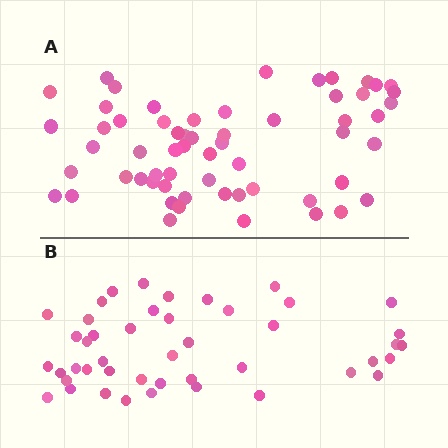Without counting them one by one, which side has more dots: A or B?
Region A (the top region) has more dots.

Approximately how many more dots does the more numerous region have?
Region A has approximately 15 more dots than region B.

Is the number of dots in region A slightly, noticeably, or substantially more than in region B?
Region A has noticeably more, but not dramatically so. The ratio is roughly 1.3 to 1.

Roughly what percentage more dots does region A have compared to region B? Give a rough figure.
About 35% more.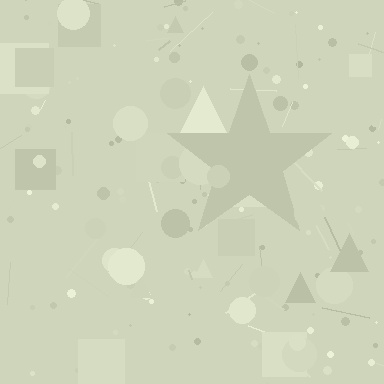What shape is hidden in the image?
A star is hidden in the image.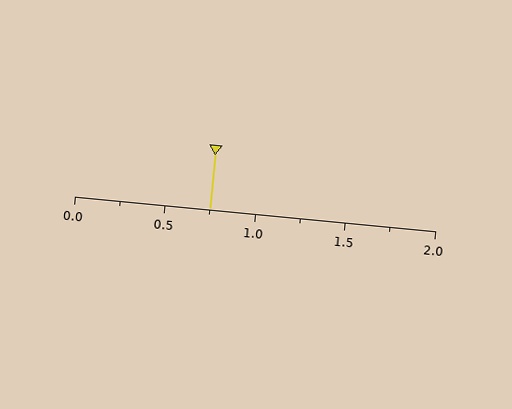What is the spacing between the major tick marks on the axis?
The major ticks are spaced 0.5 apart.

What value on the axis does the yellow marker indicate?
The marker indicates approximately 0.75.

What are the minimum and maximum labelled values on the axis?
The axis runs from 0.0 to 2.0.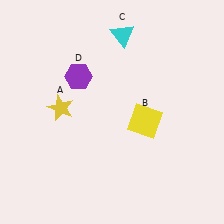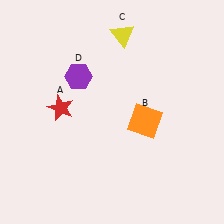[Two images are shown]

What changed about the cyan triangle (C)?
In Image 1, C is cyan. In Image 2, it changed to yellow.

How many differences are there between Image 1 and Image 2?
There are 3 differences between the two images.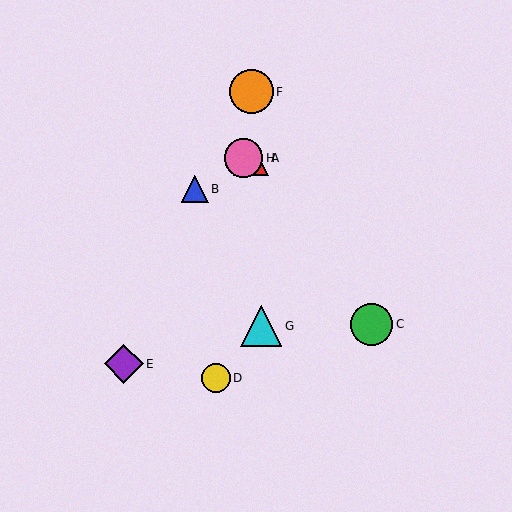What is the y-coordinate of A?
Object A is at y≈158.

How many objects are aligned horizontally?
2 objects (A, H) are aligned horizontally.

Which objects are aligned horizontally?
Objects A, H are aligned horizontally.